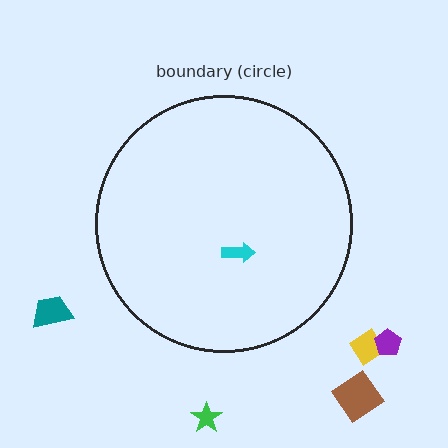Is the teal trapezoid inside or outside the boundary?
Outside.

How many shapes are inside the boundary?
1 inside, 5 outside.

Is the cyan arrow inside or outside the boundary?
Inside.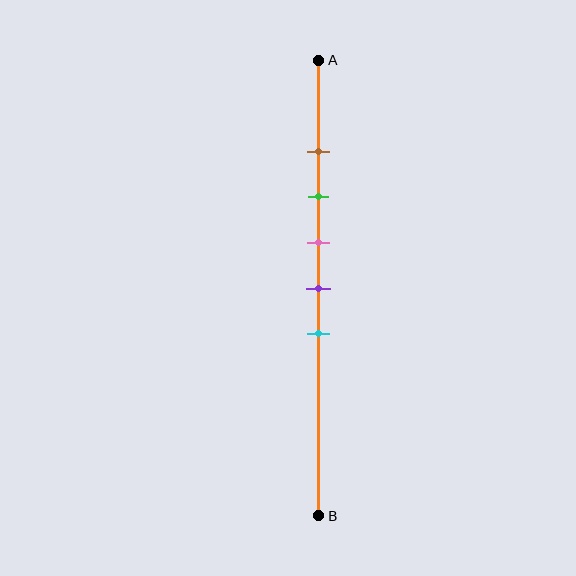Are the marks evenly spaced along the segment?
Yes, the marks are approximately evenly spaced.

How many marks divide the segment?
There are 5 marks dividing the segment.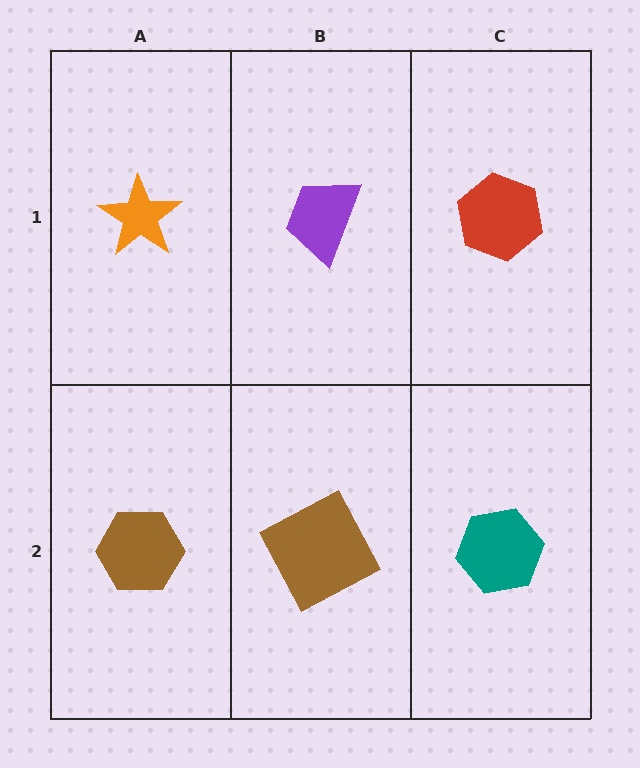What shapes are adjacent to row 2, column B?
A purple trapezoid (row 1, column B), a brown hexagon (row 2, column A), a teal hexagon (row 2, column C).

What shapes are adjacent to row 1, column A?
A brown hexagon (row 2, column A), a purple trapezoid (row 1, column B).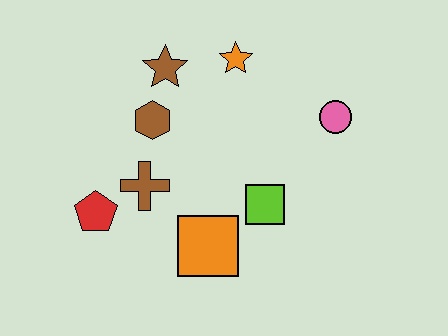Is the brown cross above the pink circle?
No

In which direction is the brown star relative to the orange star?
The brown star is to the left of the orange star.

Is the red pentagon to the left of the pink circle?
Yes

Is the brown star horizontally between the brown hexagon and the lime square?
Yes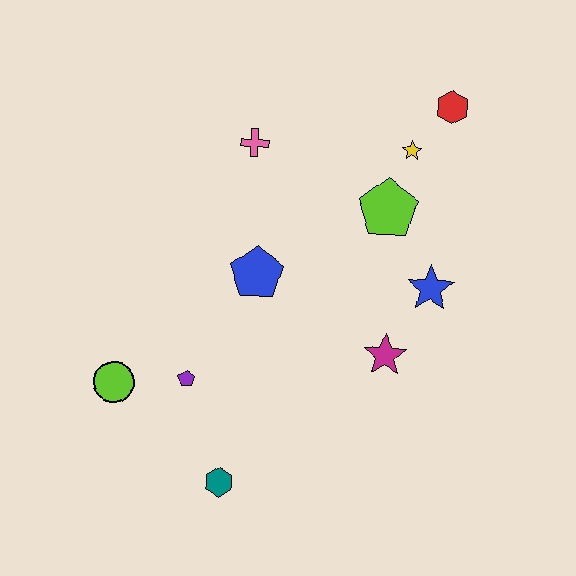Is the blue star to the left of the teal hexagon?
No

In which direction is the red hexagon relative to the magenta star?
The red hexagon is above the magenta star.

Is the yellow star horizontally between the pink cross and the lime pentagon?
No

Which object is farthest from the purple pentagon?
The red hexagon is farthest from the purple pentagon.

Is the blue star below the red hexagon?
Yes